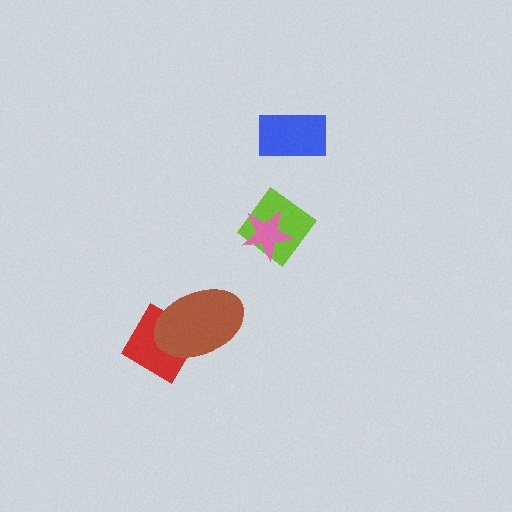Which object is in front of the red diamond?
The brown ellipse is in front of the red diamond.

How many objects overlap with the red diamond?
1 object overlaps with the red diamond.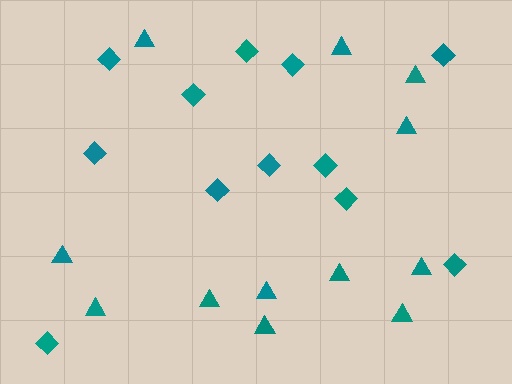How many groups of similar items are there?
There are 2 groups: one group of diamonds (12) and one group of triangles (12).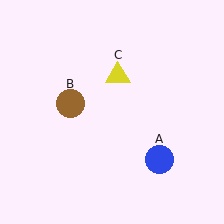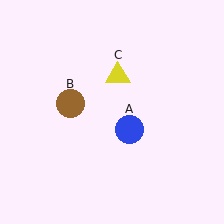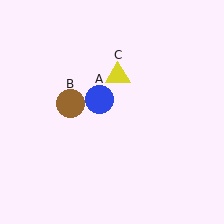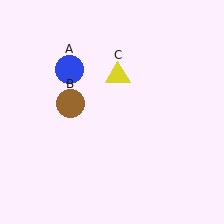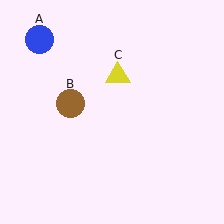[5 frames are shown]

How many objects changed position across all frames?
1 object changed position: blue circle (object A).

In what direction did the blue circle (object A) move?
The blue circle (object A) moved up and to the left.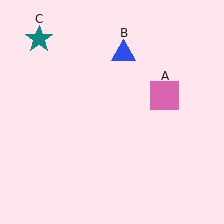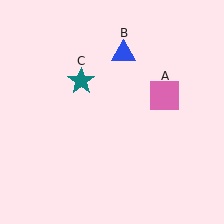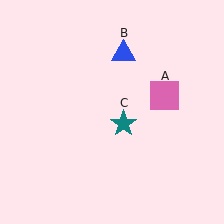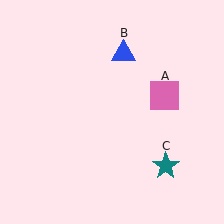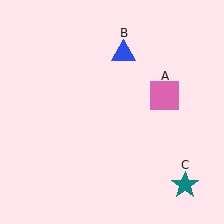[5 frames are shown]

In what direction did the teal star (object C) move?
The teal star (object C) moved down and to the right.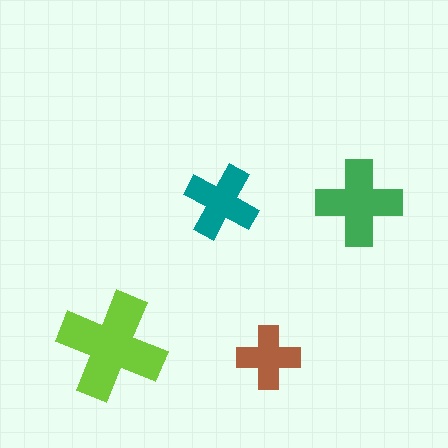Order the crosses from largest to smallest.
the lime one, the green one, the teal one, the brown one.